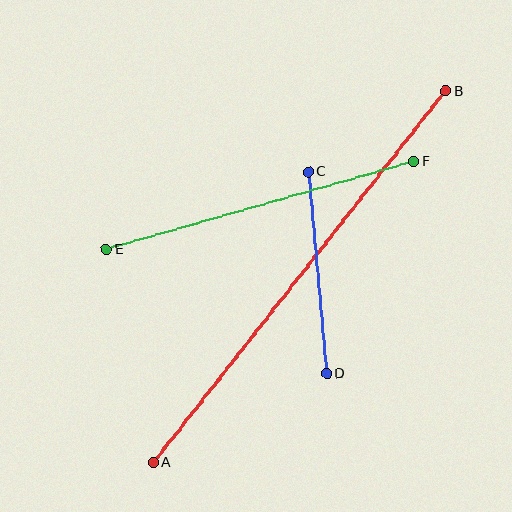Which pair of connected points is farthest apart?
Points A and B are farthest apart.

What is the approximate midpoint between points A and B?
The midpoint is at approximately (299, 277) pixels.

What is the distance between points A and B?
The distance is approximately 473 pixels.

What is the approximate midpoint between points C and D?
The midpoint is at approximately (318, 273) pixels.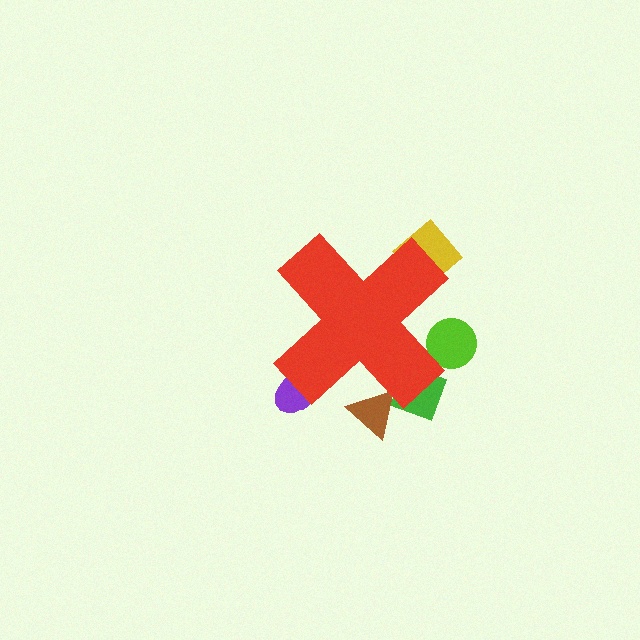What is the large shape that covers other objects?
A red cross.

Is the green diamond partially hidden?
Yes, the green diamond is partially hidden behind the red cross.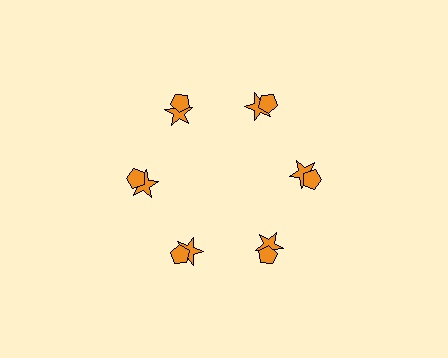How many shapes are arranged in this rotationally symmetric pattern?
There are 12 shapes, arranged in 6 groups of 2.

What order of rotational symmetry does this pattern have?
This pattern has 6-fold rotational symmetry.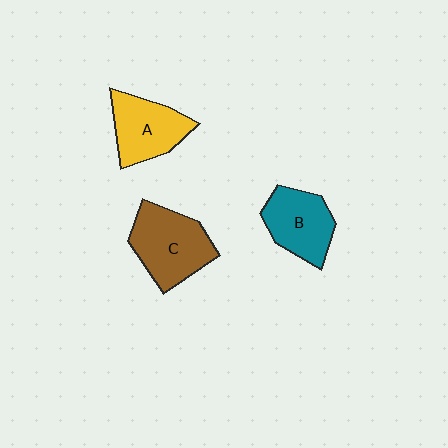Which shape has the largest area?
Shape C (brown).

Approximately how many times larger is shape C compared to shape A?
Approximately 1.2 times.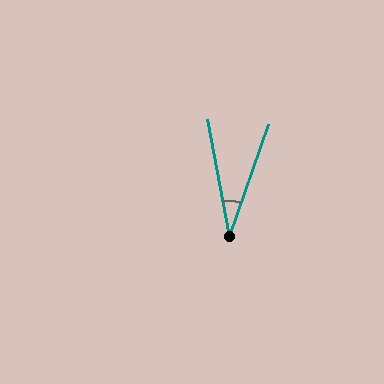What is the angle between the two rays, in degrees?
Approximately 30 degrees.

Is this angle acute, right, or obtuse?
It is acute.